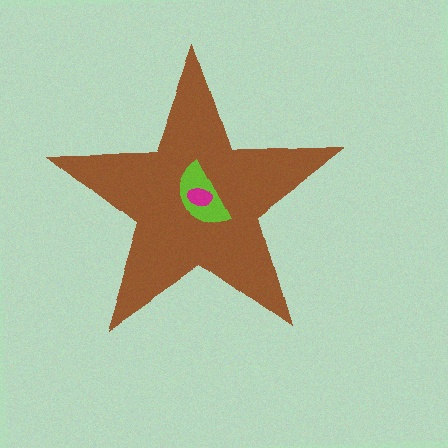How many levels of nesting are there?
3.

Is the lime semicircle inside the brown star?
Yes.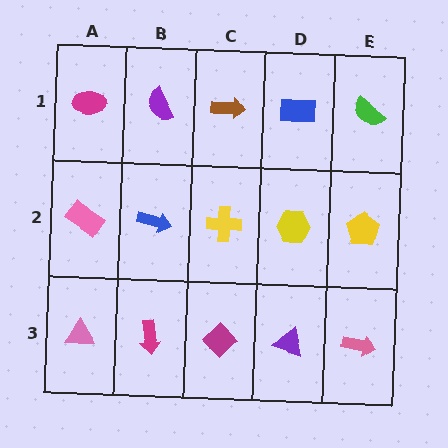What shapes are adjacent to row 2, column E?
A green semicircle (row 1, column E), a pink arrow (row 3, column E), a yellow hexagon (row 2, column D).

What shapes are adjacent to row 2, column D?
A blue rectangle (row 1, column D), a purple triangle (row 3, column D), a yellow cross (row 2, column C), a yellow pentagon (row 2, column E).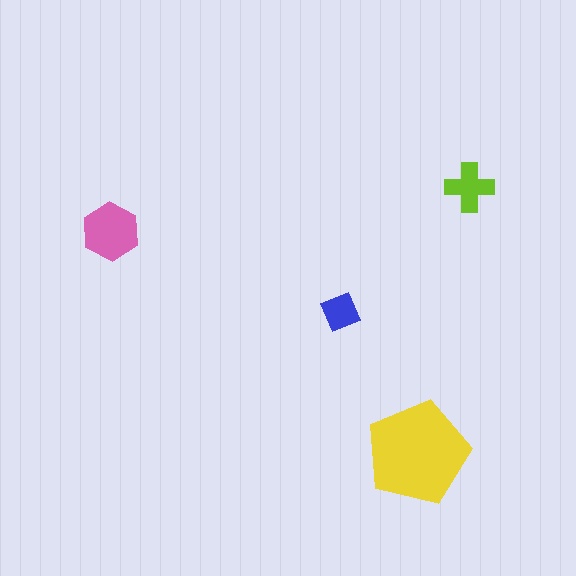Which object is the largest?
The yellow pentagon.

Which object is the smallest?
The blue diamond.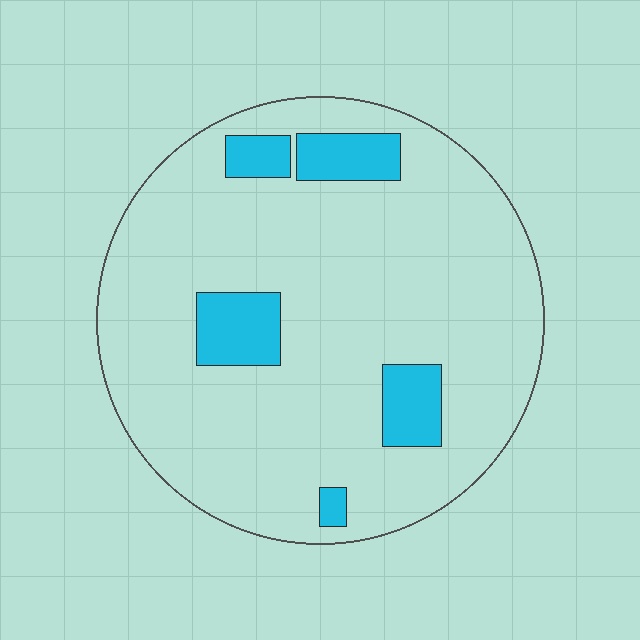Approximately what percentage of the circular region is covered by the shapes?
Approximately 15%.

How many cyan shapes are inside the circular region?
5.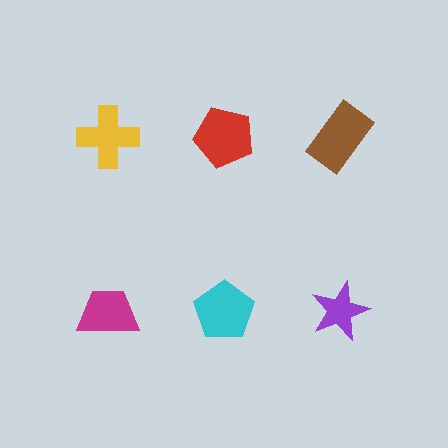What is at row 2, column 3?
A purple star.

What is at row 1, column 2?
A red pentagon.